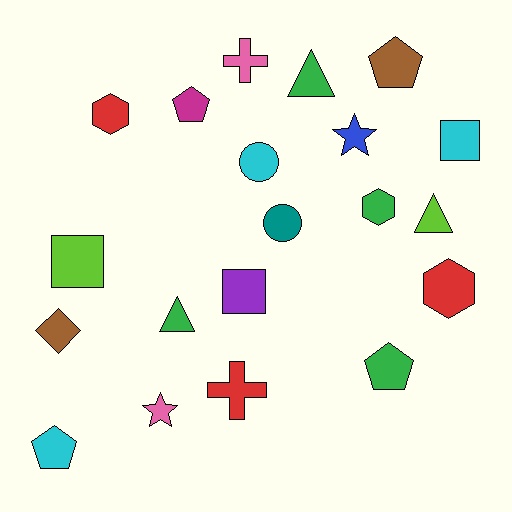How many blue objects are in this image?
There is 1 blue object.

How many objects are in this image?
There are 20 objects.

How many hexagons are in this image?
There are 3 hexagons.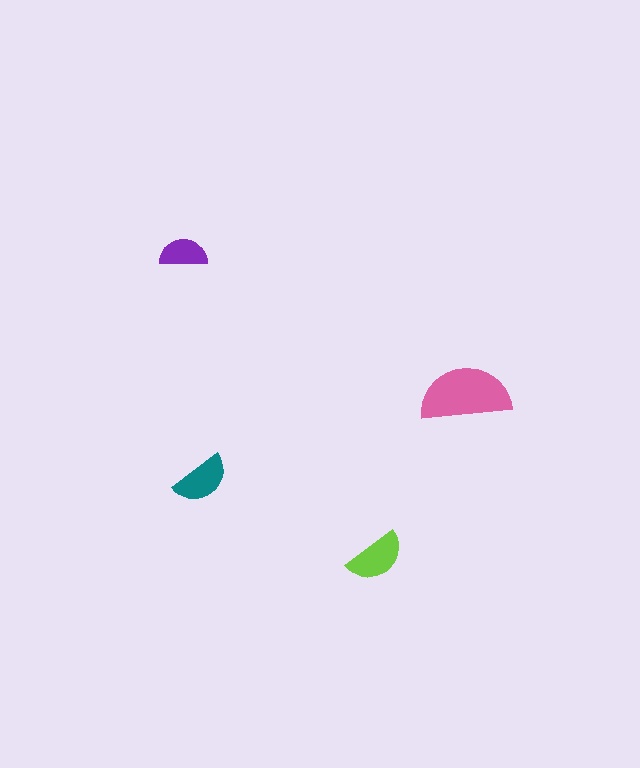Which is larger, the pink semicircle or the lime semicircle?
The pink one.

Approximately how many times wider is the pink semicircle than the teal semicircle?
About 1.5 times wider.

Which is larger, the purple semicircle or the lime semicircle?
The lime one.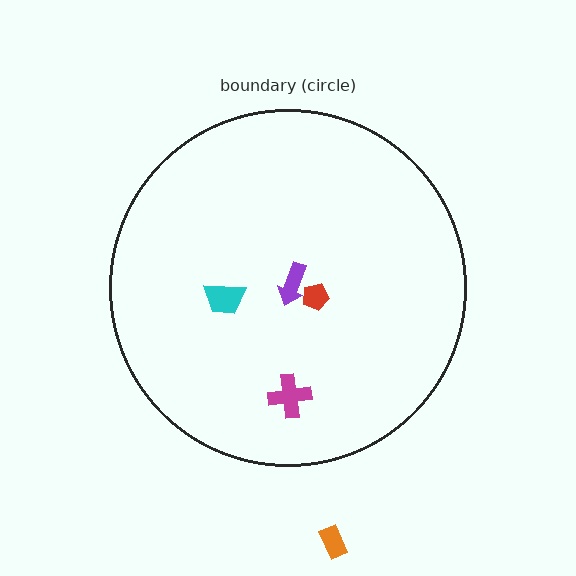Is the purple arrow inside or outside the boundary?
Inside.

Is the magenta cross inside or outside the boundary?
Inside.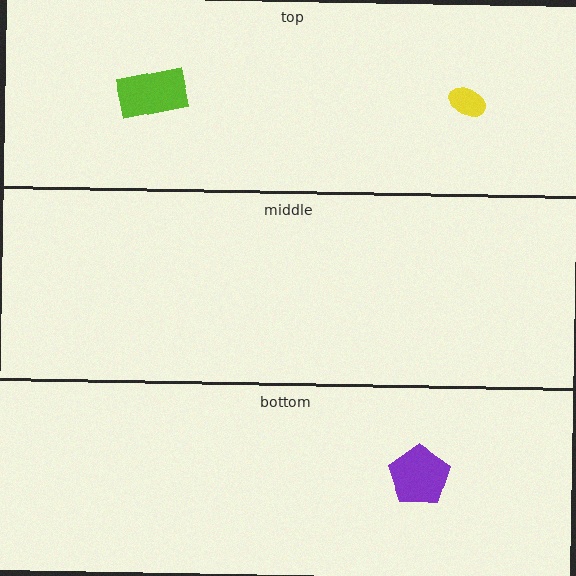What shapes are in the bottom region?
The purple pentagon.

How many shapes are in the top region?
2.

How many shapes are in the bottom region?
1.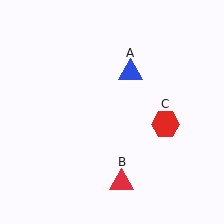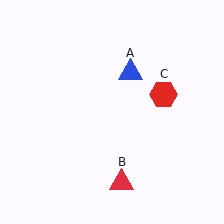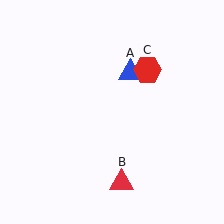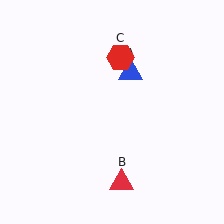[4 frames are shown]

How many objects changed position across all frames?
1 object changed position: red hexagon (object C).